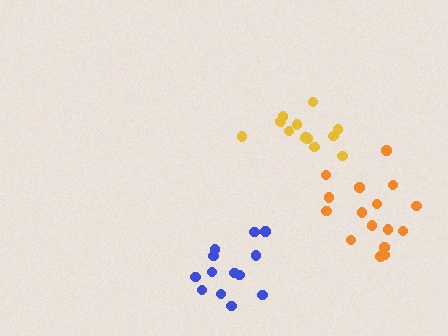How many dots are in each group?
Group 1: 12 dots, Group 2: 13 dots, Group 3: 16 dots (41 total).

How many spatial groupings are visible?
There are 3 spatial groupings.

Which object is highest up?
The yellow cluster is topmost.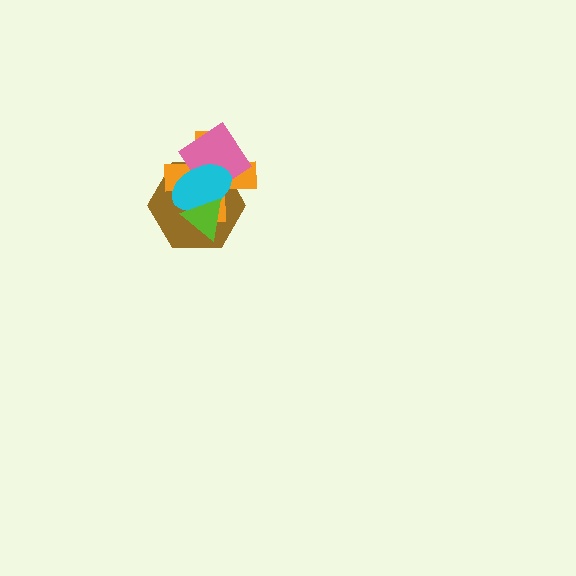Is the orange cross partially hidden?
Yes, it is partially covered by another shape.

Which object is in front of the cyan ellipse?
The lime triangle is in front of the cyan ellipse.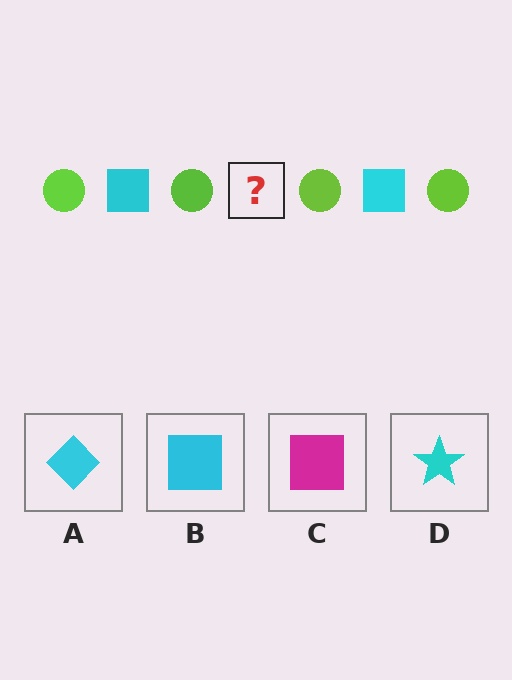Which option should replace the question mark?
Option B.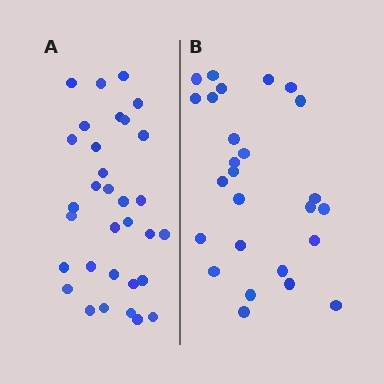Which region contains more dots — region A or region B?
Region A (the left region) has more dots.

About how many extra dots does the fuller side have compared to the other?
Region A has about 6 more dots than region B.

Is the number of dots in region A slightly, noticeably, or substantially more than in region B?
Region A has only slightly more — the two regions are fairly close. The ratio is roughly 1.2 to 1.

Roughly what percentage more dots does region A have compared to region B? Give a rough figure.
About 25% more.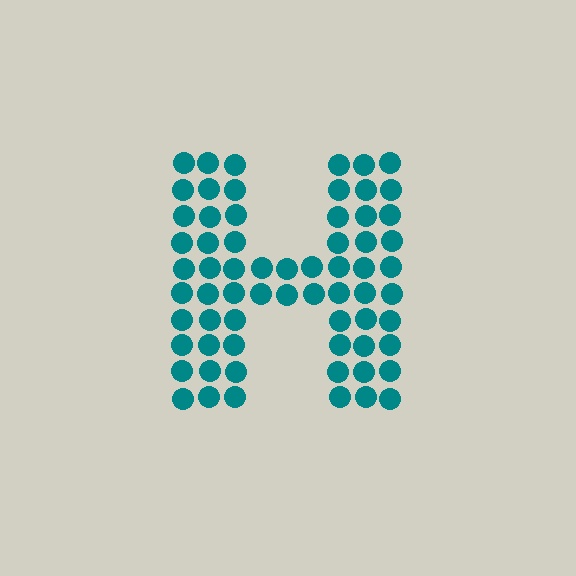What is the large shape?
The large shape is the letter H.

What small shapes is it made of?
It is made of small circles.